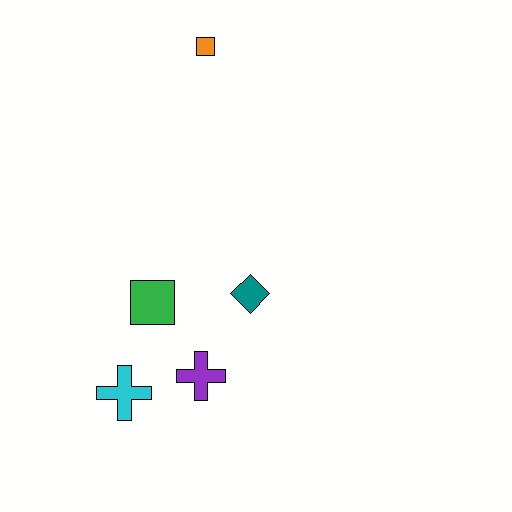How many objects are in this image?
There are 5 objects.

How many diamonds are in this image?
There is 1 diamond.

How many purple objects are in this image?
There is 1 purple object.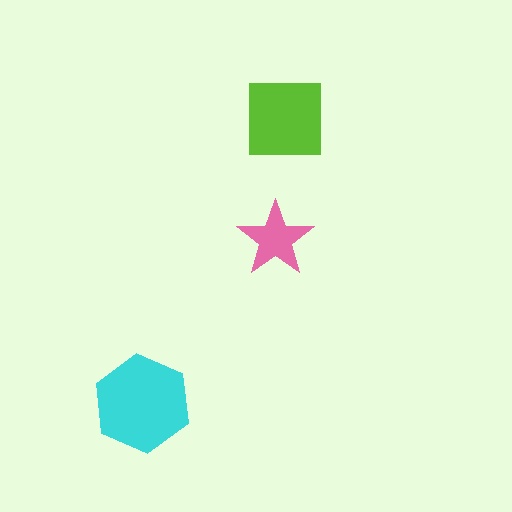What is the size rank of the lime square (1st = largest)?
2nd.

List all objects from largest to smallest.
The cyan hexagon, the lime square, the pink star.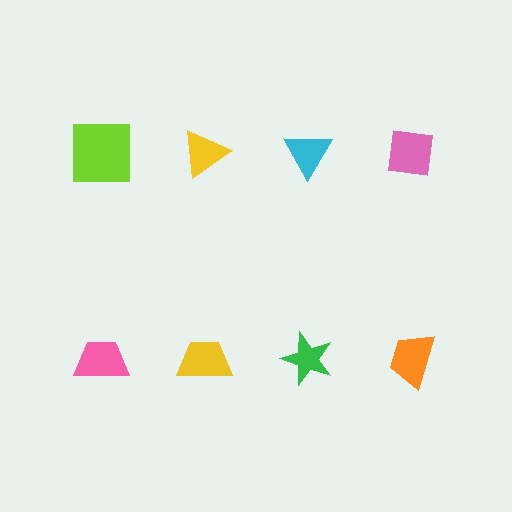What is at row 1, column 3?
A cyan triangle.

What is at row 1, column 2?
A yellow triangle.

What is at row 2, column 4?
An orange trapezoid.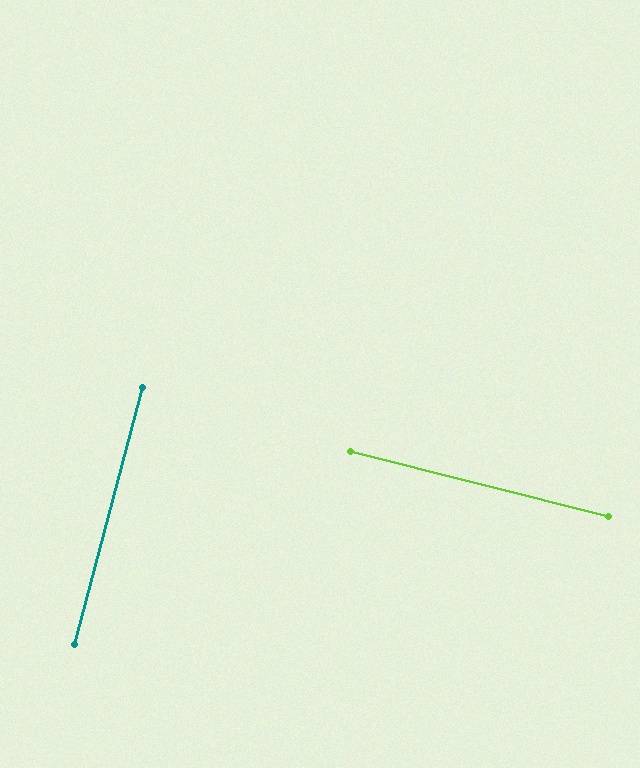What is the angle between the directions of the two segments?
Approximately 89 degrees.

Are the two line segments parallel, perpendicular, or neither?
Perpendicular — they meet at approximately 89°.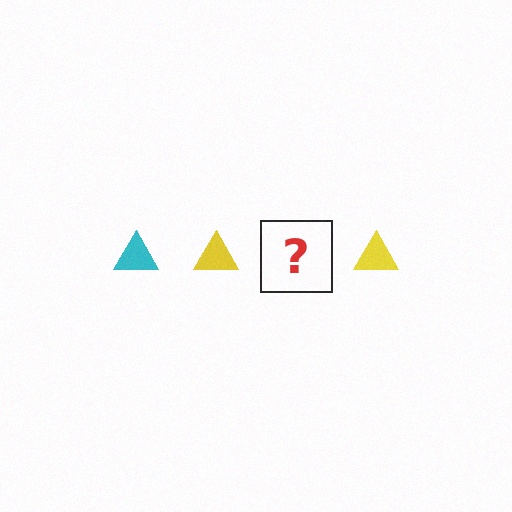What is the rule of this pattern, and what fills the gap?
The rule is that the pattern cycles through cyan, yellow triangles. The gap should be filled with a cyan triangle.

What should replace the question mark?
The question mark should be replaced with a cyan triangle.